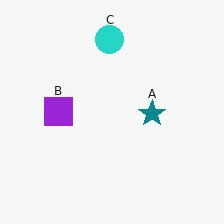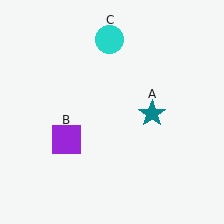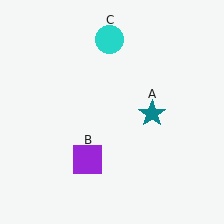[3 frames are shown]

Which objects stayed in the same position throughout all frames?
Teal star (object A) and cyan circle (object C) remained stationary.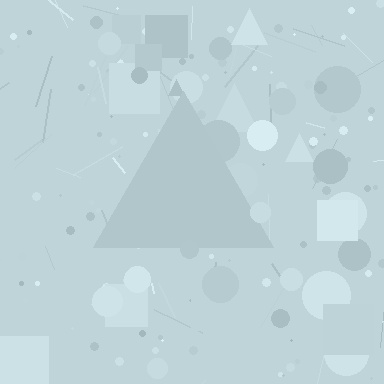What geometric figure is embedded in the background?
A triangle is embedded in the background.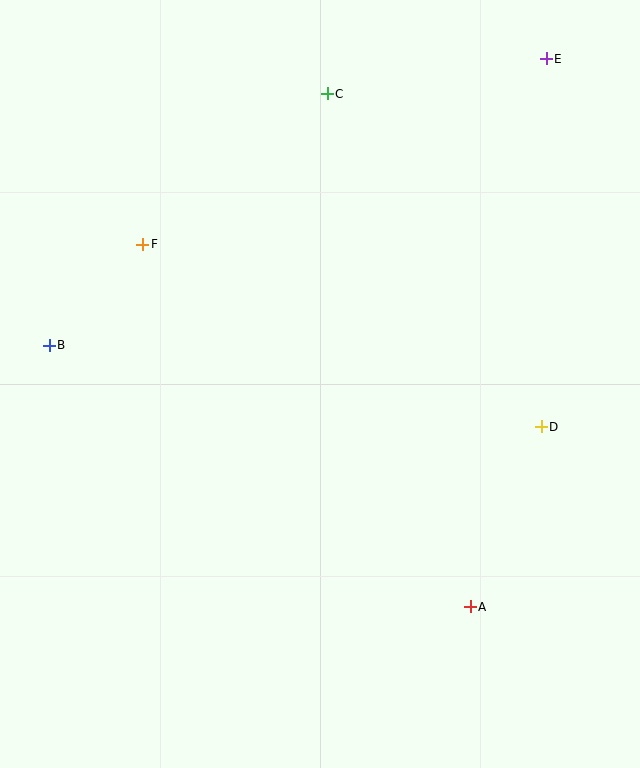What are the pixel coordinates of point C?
Point C is at (327, 94).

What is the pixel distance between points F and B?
The distance between F and B is 138 pixels.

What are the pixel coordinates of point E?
Point E is at (546, 59).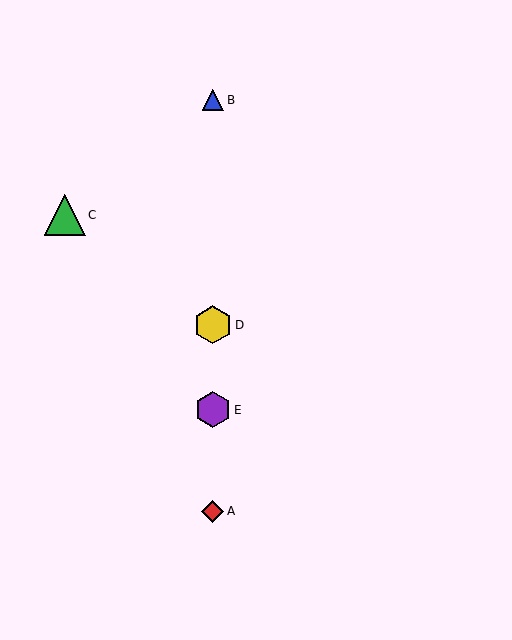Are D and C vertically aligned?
No, D is at x≈213 and C is at x≈65.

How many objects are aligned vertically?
4 objects (A, B, D, E) are aligned vertically.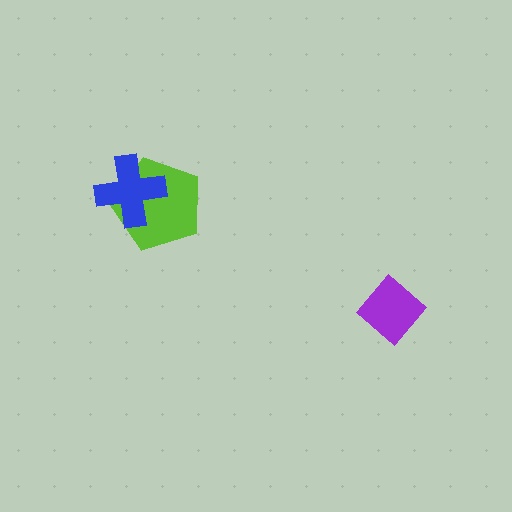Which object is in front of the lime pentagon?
The blue cross is in front of the lime pentagon.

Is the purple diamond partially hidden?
No, no other shape covers it.